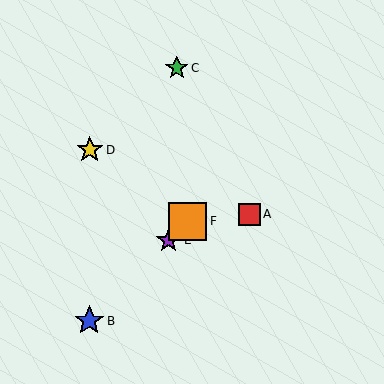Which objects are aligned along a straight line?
Objects B, E, F are aligned along a straight line.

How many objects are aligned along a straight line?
3 objects (B, E, F) are aligned along a straight line.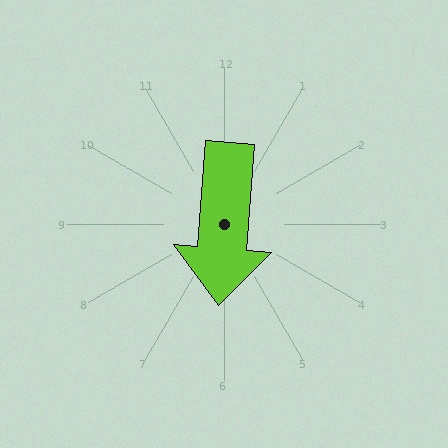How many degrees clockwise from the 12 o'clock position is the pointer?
Approximately 184 degrees.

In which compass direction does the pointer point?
South.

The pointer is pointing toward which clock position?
Roughly 6 o'clock.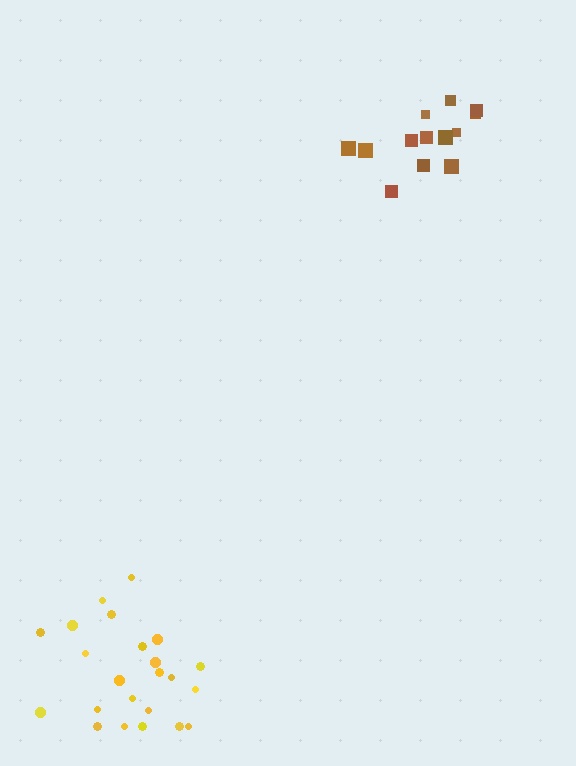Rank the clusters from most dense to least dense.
brown, yellow.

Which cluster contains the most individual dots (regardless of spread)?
Yellow (23).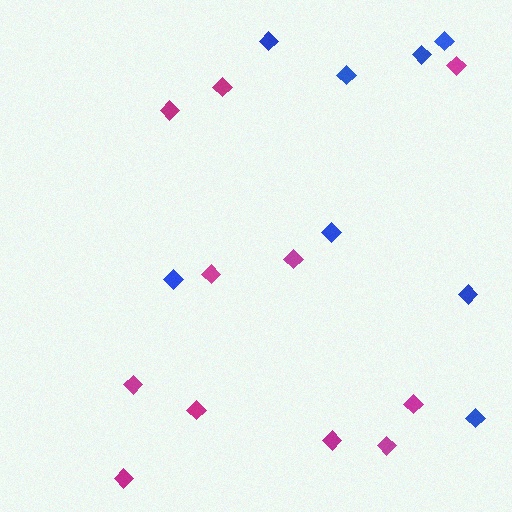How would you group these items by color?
There are 2 groups: one group of blue diamonds (8) and one group of magenta diamonds (11).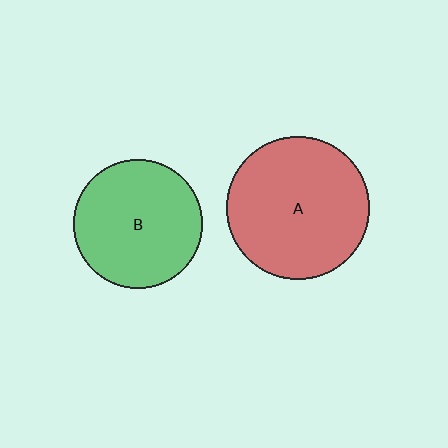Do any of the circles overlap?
No, none of the circles overlap.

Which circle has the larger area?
Circle A (red).